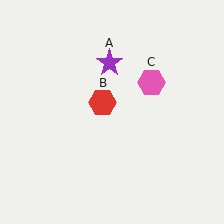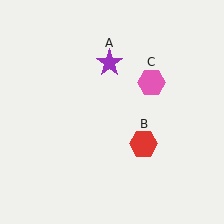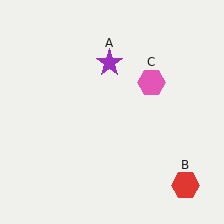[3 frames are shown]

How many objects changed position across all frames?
1 object changed position: red hexagon (object B).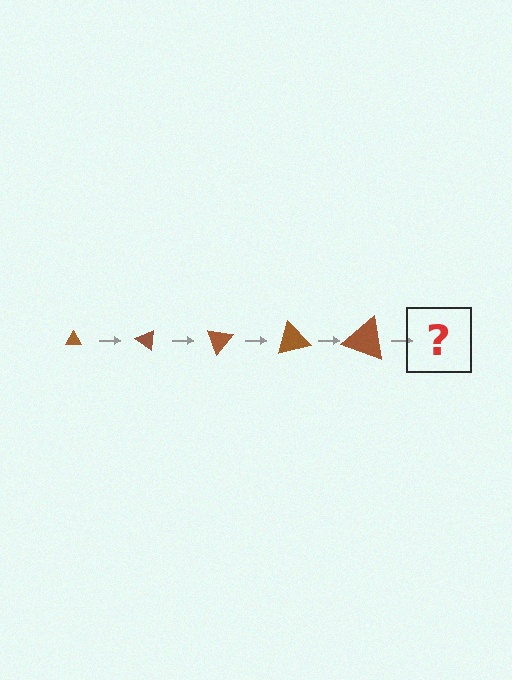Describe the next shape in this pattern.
It should be a triangle, larger than the previous one and rotated 175 degrees from the start.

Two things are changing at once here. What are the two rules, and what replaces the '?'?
The two rules are that the triangle grows larger each step and it rotates 35 degrees each step. The '?' should be a triangle, larger than the previous one and rotated 175 degrees from the start.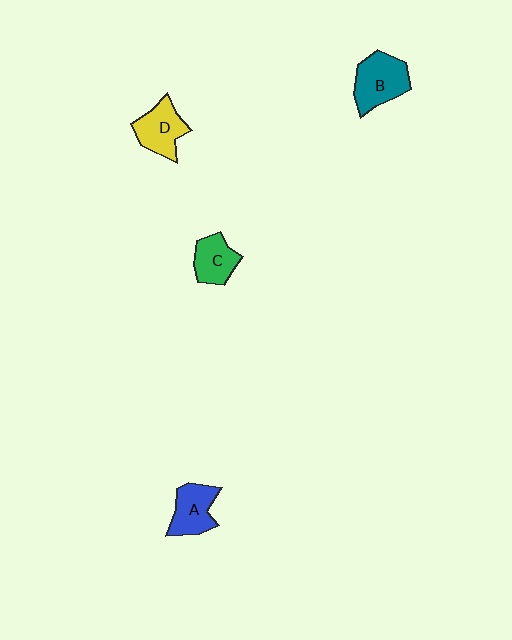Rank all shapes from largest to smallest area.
From largest to smallest: B (teal), D (yellow), A (blue), C (green).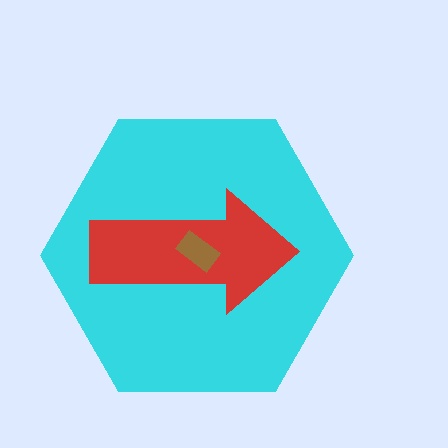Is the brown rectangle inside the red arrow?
Yes.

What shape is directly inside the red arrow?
The brown rectangle.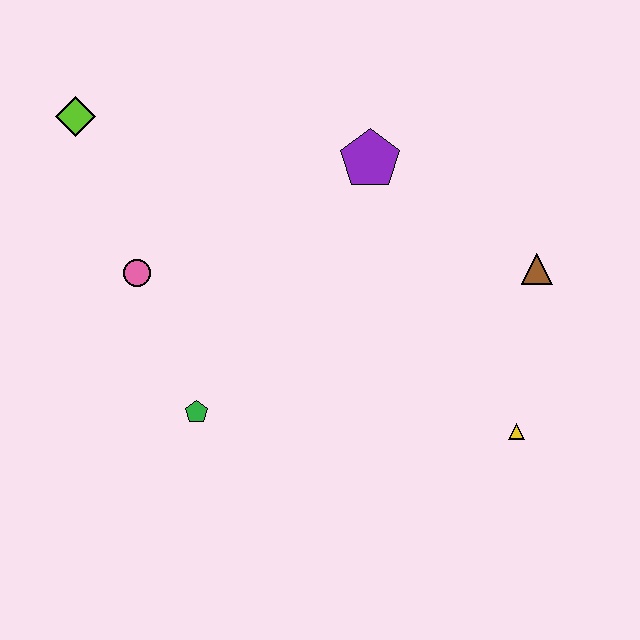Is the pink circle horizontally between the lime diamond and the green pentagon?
Yes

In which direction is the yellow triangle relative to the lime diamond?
The yellow triangle is to the right of the lime diamond.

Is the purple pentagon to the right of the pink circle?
Yes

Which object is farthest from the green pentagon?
The brown triangle is farthest from the green pentagon.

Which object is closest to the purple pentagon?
The brown triangle is closest to the purple pentagon.